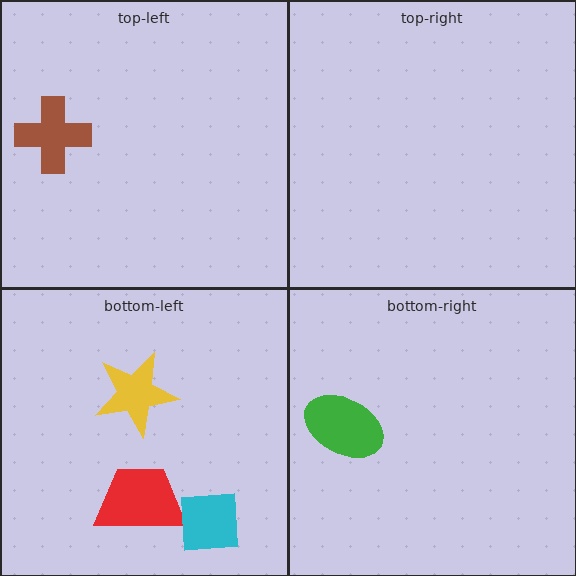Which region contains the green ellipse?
The bottom-right region.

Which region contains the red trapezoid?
The bottom-left region.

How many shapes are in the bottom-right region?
1.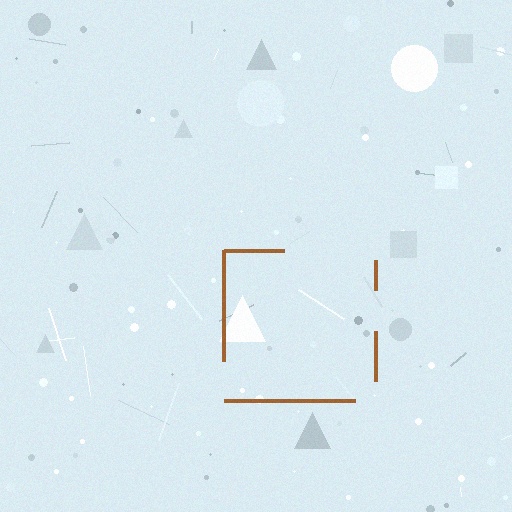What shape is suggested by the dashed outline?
The dashed outline suggests a square.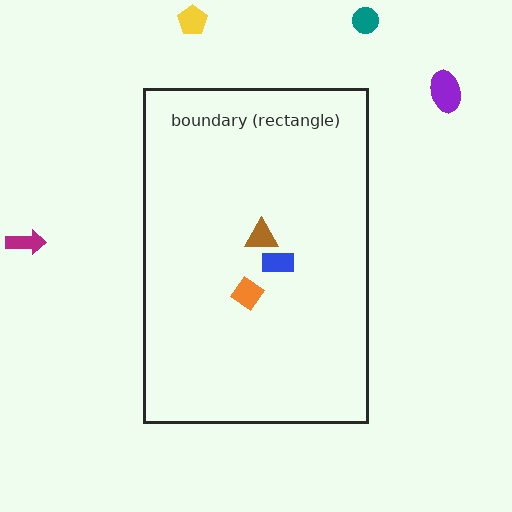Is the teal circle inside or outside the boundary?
Outside.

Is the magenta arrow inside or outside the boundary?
Outside.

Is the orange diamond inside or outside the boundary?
Inside.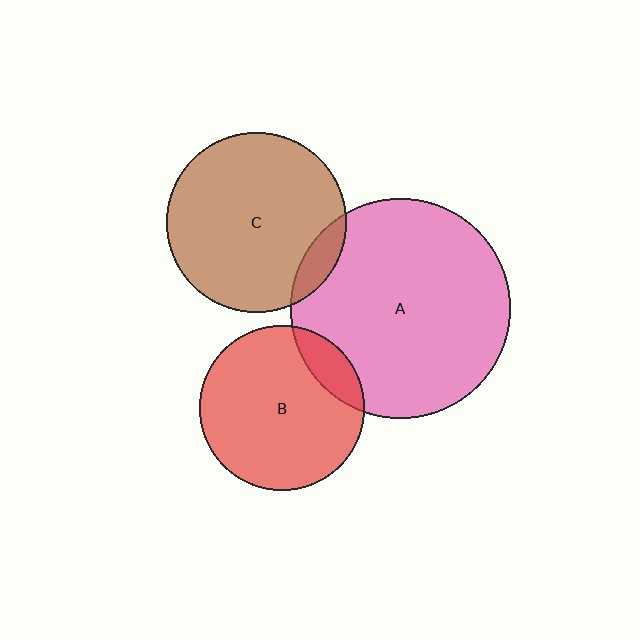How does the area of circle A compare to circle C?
Approximately 1.5 times.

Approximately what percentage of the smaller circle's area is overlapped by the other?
Approximately 15%.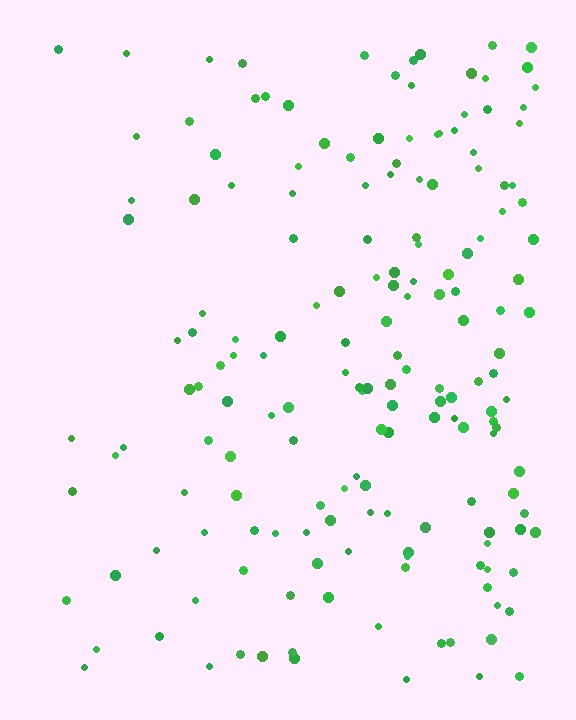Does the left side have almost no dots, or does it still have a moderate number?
Still a moderate number, just noticeably fewer than the right.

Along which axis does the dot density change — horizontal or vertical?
Horizontal.